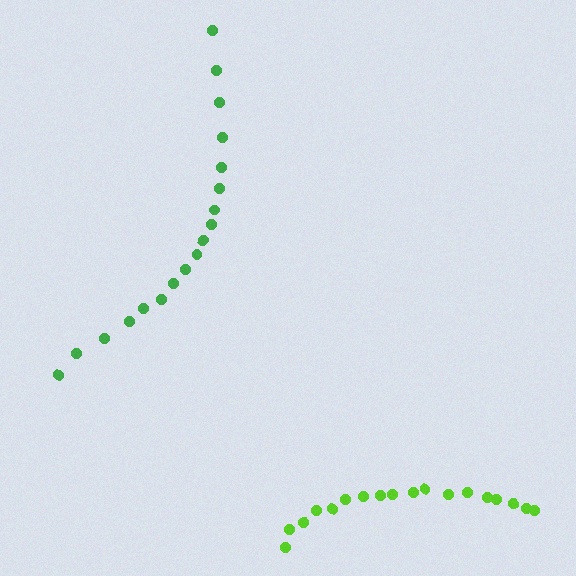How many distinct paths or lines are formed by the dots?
There are 2 distinct paths.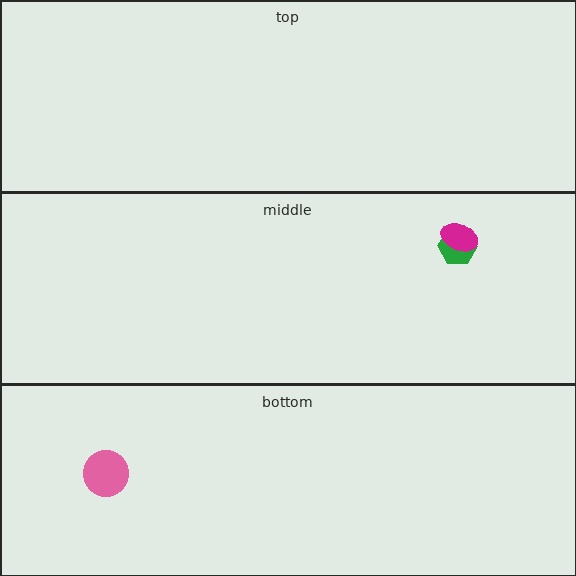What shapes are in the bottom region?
The pink circle.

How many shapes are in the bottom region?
1.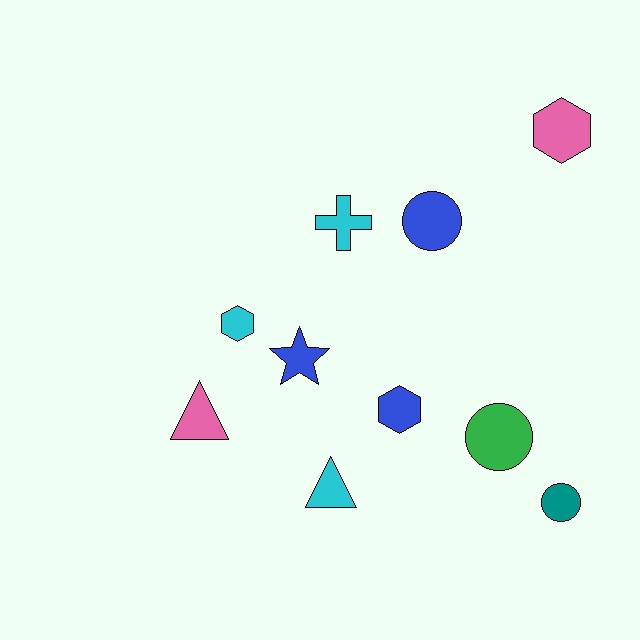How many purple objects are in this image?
There are no purple objects.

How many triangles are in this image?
There are 2 triangles.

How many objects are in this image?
There are 10 objects.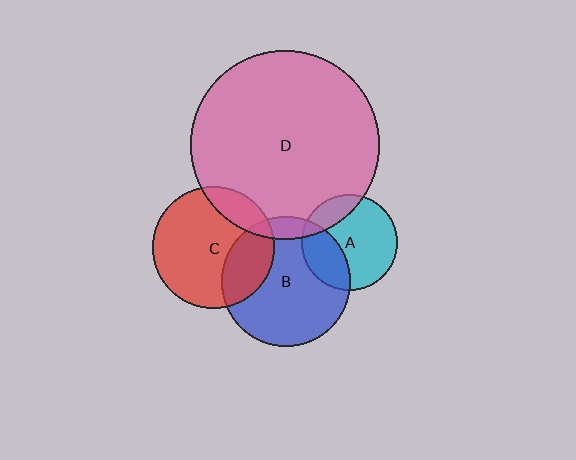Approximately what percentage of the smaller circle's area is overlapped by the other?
Approximately 15%.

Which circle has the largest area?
Circle D (pink).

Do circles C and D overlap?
Yes.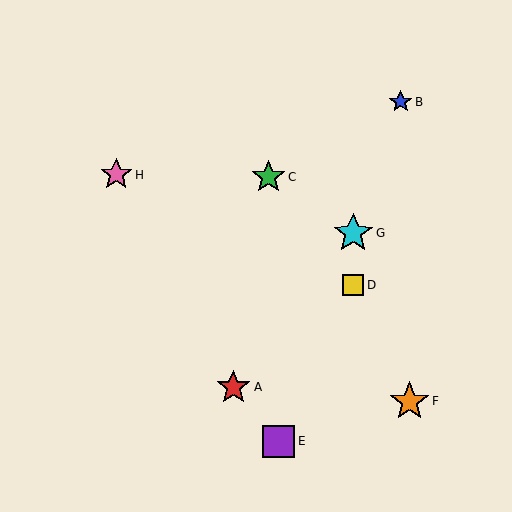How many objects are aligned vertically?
2 objects (D, G) are aligned vertically.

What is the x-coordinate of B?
Object B is at x≈401.